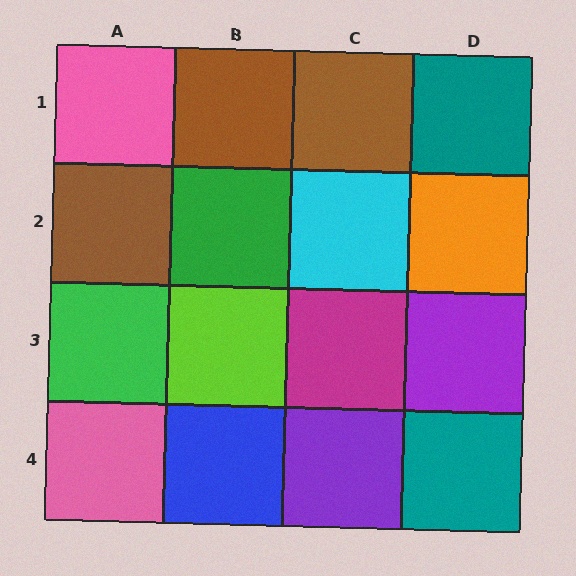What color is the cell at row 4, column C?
Purple.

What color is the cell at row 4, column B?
Blue.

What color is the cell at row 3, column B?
Lime.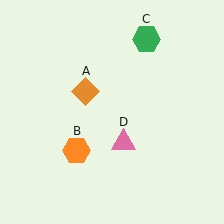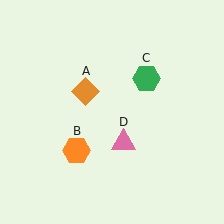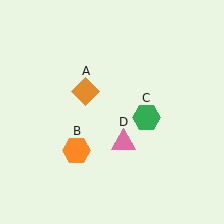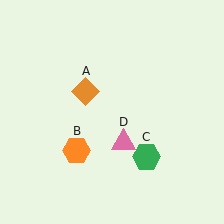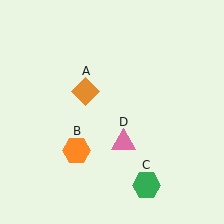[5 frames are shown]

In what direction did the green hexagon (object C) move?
The green hexagon (object C) moved down.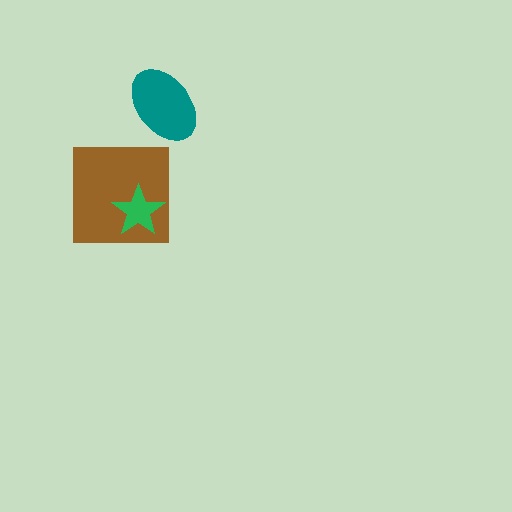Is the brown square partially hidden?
Yes, it is partially covered by another shape.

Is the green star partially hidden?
No, no other shape covers it.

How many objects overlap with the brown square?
1 object overlaps with the brown square.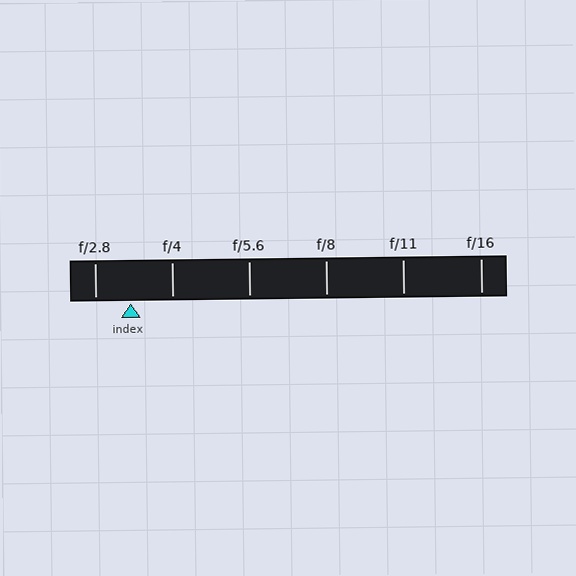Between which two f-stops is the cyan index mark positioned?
The index mark is between f/2.8 and f/4.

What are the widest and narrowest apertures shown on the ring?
The widest aperture shown is f/2.8 and the narrowest is f/16.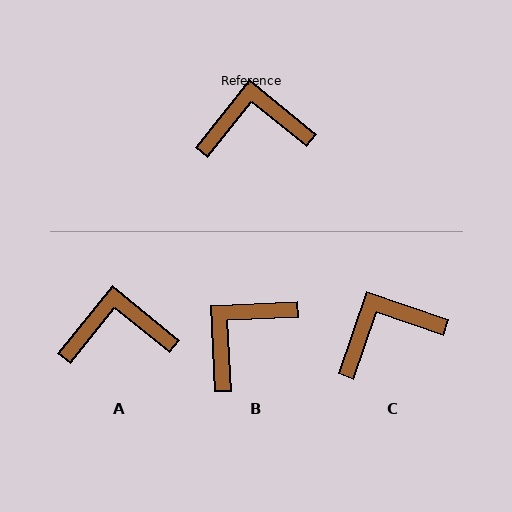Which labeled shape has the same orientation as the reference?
A.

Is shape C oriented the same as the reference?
No, it is off by about 20 degrees.